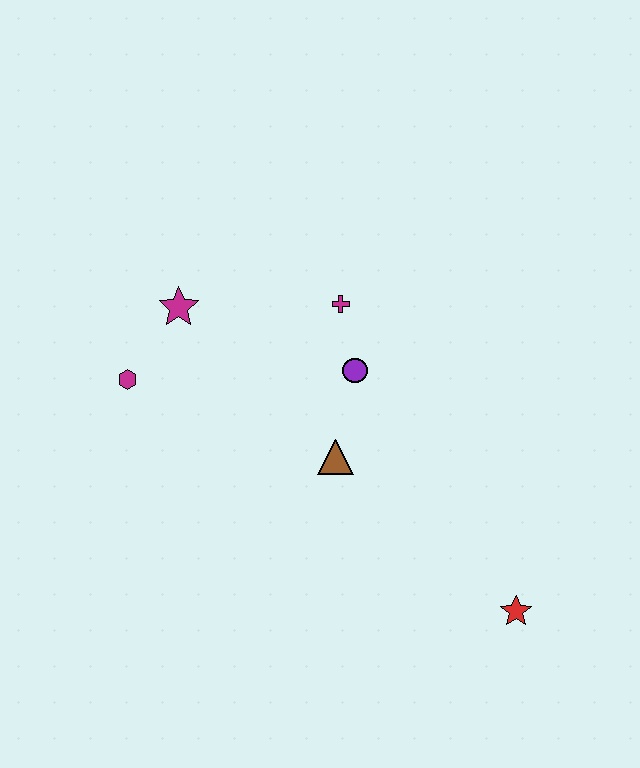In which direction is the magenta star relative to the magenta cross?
The magenta star is to the left of the magenta cross.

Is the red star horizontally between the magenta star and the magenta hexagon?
No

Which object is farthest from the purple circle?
The red star is farthest from the purple circle.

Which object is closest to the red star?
The brown triangle is closest to the red star.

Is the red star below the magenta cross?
Yes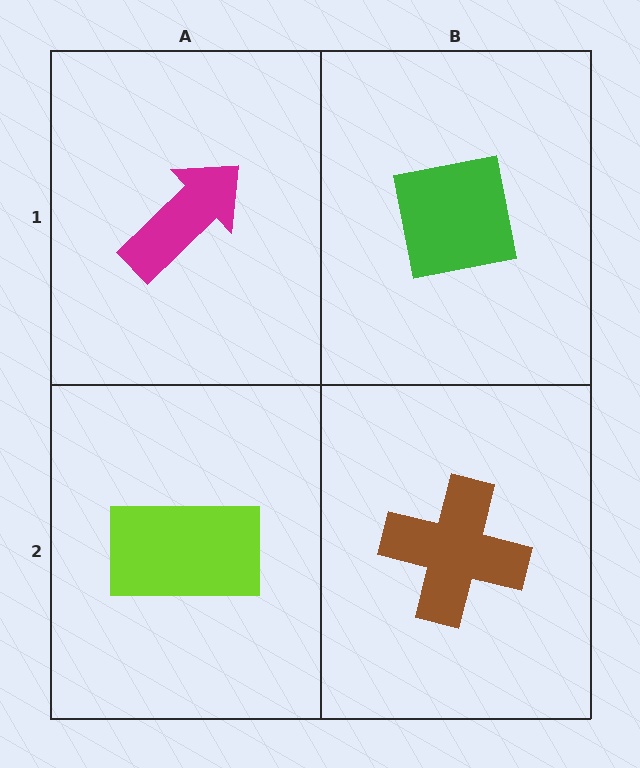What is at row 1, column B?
A green square.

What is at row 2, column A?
A lime rectangle.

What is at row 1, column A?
A magenta arrow.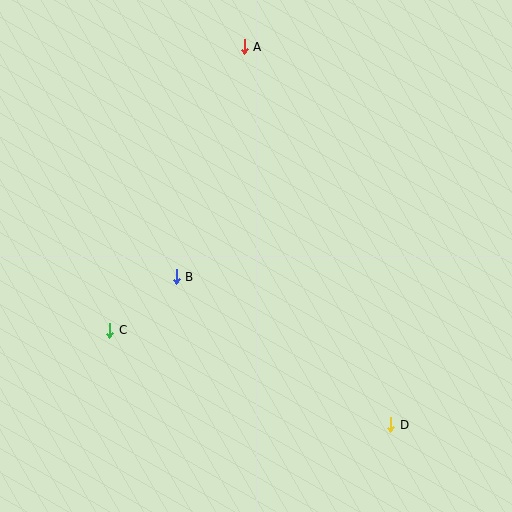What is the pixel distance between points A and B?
The distance between A and B is 240 pixels.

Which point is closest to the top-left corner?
Point A is closest to the top-left corner.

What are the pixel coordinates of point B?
Point B is at (176, 277).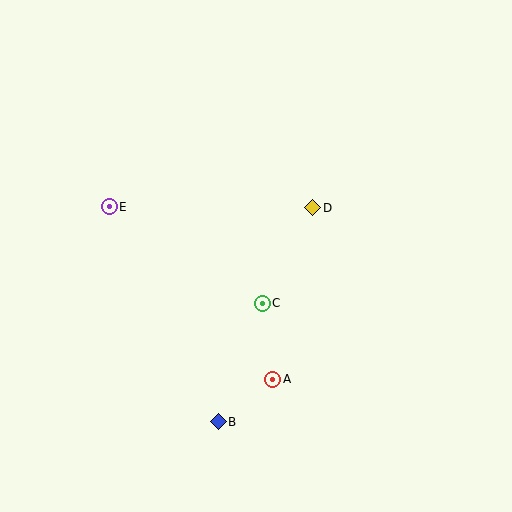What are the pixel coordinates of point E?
Point E is at (109, 207).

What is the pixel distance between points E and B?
The distance between E and B is 241 pixels.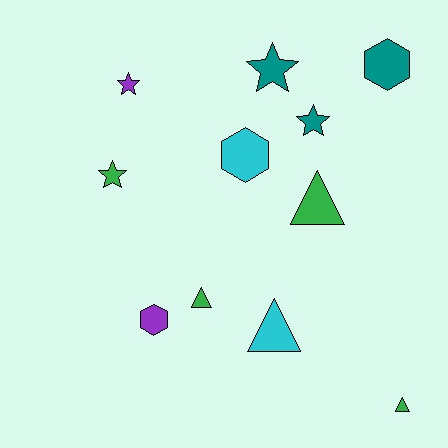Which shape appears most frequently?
Triangle, with 4 objects.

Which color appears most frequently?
Green, with 4 objects.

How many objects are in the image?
There are 11 objects.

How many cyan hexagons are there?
There is 1 cyan hexagon.